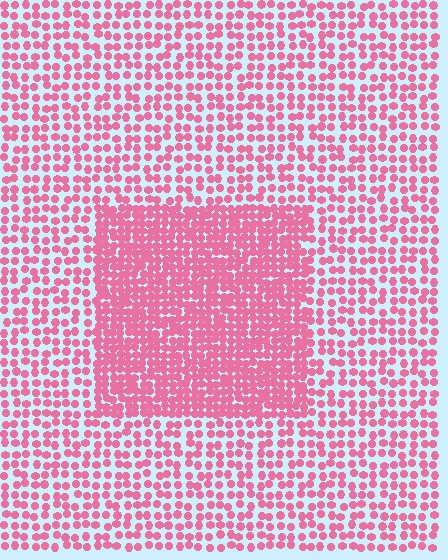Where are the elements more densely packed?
The elements are more densely packed inside the rectangle boundary.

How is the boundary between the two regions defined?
The boundary is defined by a change in element density (approximately 1.9x ratio). All elements are the same color, size, and shape.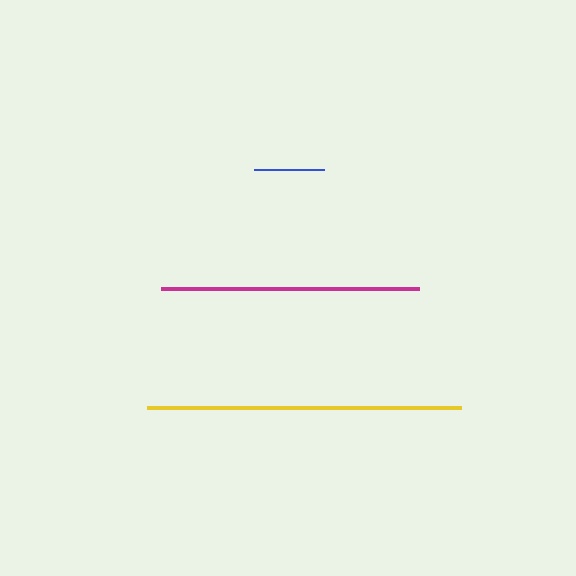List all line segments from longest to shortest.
From longest to shortest: yellow, magenta, blue.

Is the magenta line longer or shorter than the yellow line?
The yellow line is longer than the magenta line.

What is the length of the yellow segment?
The yellow segment is approximately 314 pixels long.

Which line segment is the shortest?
The blue line is the shortest at approximately 71 pixels.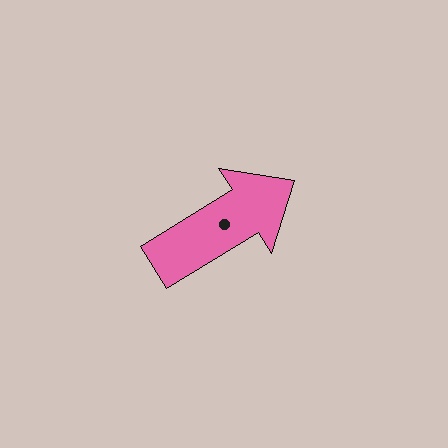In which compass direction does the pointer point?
Northeast.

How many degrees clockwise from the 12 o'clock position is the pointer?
Approximately 58 degrees.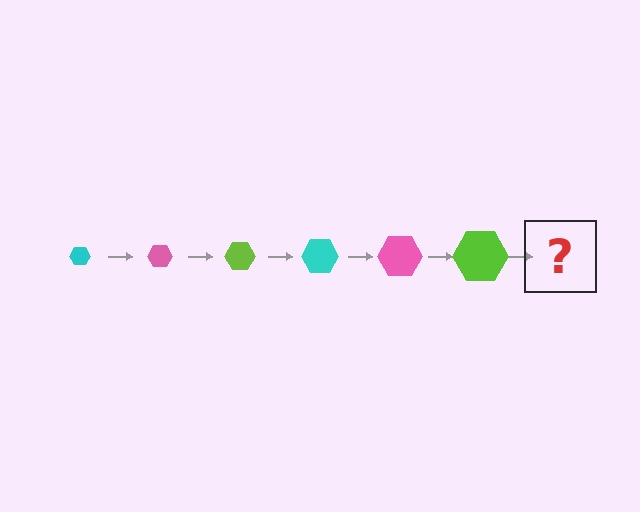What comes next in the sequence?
The next element should be a cyan hexagon, larger than the previous one.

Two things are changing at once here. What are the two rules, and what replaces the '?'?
The two rules are that the hexagon grows larger each step and the color cycles through cyan, pink, and lime. The '?' should be a cyan hexagon, larger than the previous one.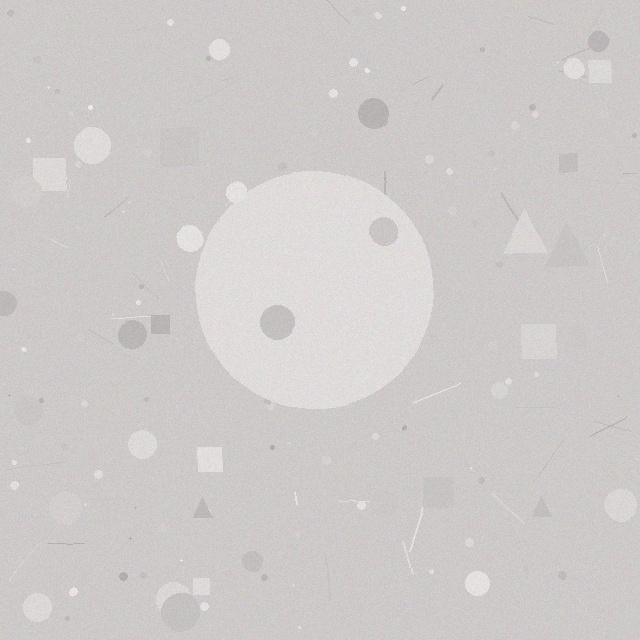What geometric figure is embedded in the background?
A circle is embedded in the background.